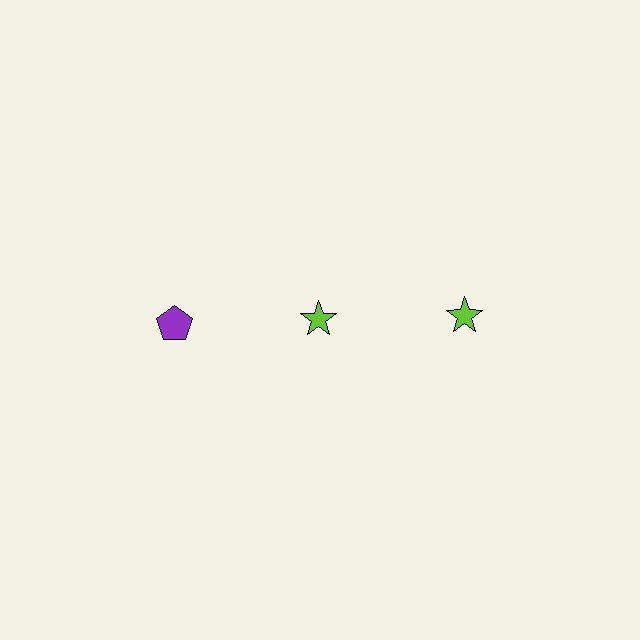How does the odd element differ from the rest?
It differs in both color (purple instead of lime) and shape (pentagon instead of star).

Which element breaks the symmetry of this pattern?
The purple pentagon in the top row, leftmost column breaks the symmetry. All other shapes are lime stars.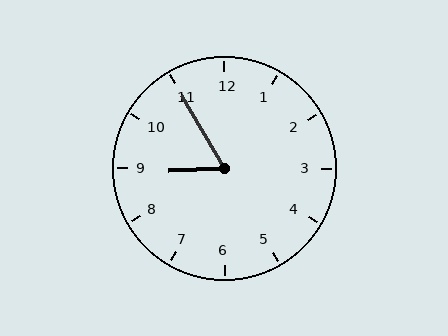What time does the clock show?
8:55.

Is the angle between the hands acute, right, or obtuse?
It is acute.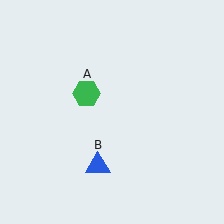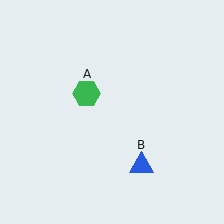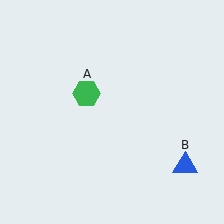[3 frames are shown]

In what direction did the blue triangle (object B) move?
The blue triangle (object B) moved right.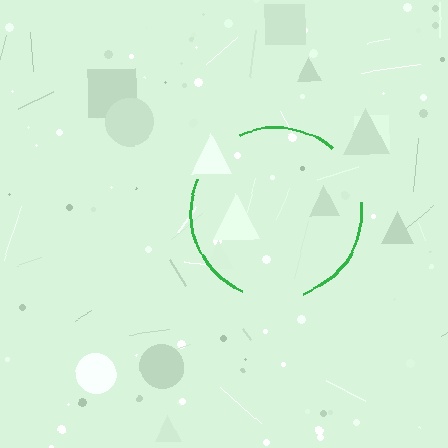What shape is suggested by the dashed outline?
The dashed outline suggests a circle.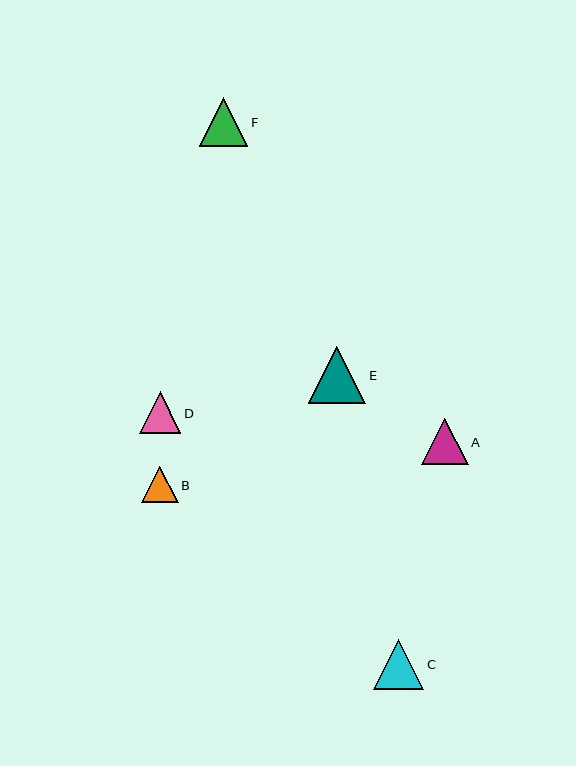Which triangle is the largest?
Triangle E is the largest with a size of approximately 58 pixels.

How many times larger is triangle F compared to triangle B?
Triangle F is approximately 1.3 times the size of triangle B.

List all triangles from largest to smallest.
From largest to smallest: E, C, F, A, D, B.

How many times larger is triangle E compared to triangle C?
Triangle E is approximately 1.2 times the size of triangle C.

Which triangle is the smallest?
Triangle B is the smallest with a size of approximately 36 pixels.